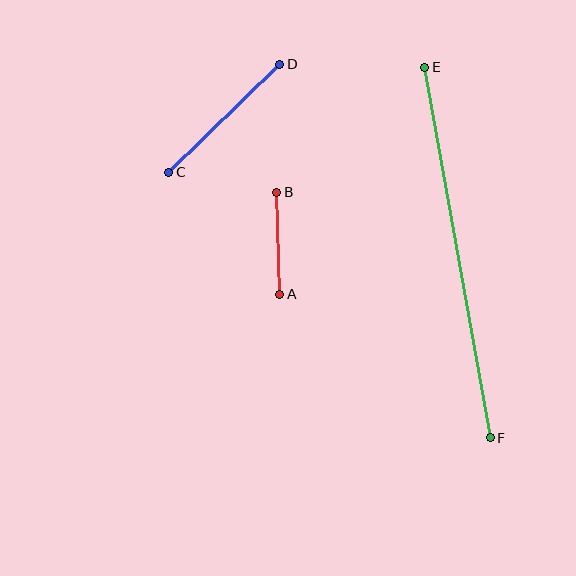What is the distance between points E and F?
The distance is approximately 376 pixels.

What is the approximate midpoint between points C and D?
The midpoint is at approximately (224, 118) pixels.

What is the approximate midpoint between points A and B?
The midpoint is at approximately (278, 243) pixels.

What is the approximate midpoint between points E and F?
The midpoint is at approximately (457, 252) pixels.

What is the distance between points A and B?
The distance is approximately 102 pixels.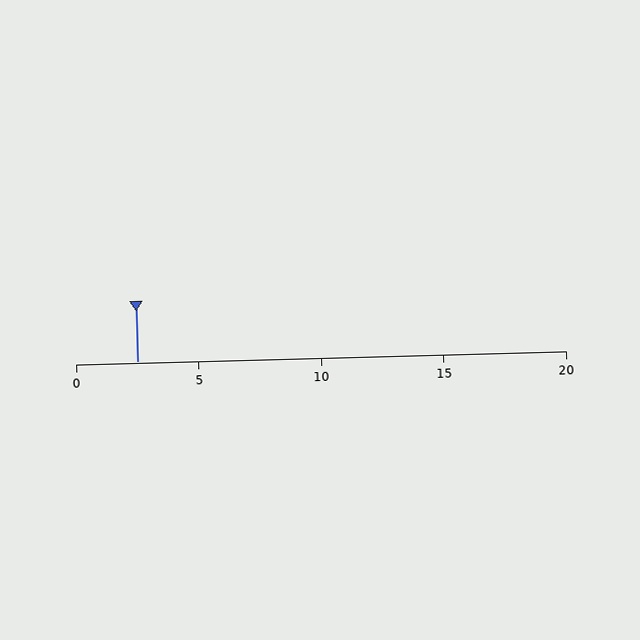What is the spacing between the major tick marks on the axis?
The major ticks are spaced 5 apart.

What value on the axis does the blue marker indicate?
The marker indicates approximately 2.5.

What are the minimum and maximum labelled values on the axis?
The axis runs from 0 to 20.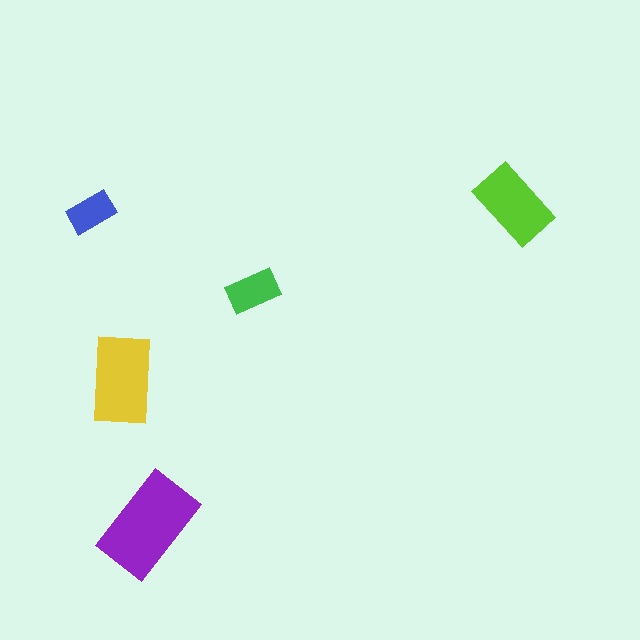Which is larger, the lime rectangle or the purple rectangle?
The purple one.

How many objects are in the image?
There are 5 objects in the image.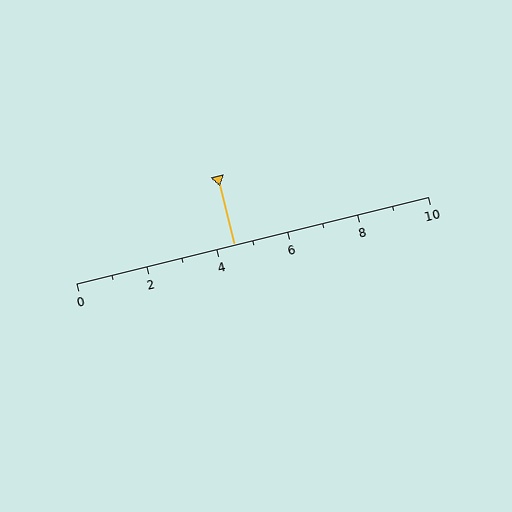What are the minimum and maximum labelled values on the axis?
The axis runs from 0 to 10.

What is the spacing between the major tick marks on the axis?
The major ticks are spaced 2 apart.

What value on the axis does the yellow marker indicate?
The marker indicates approximately 4.5.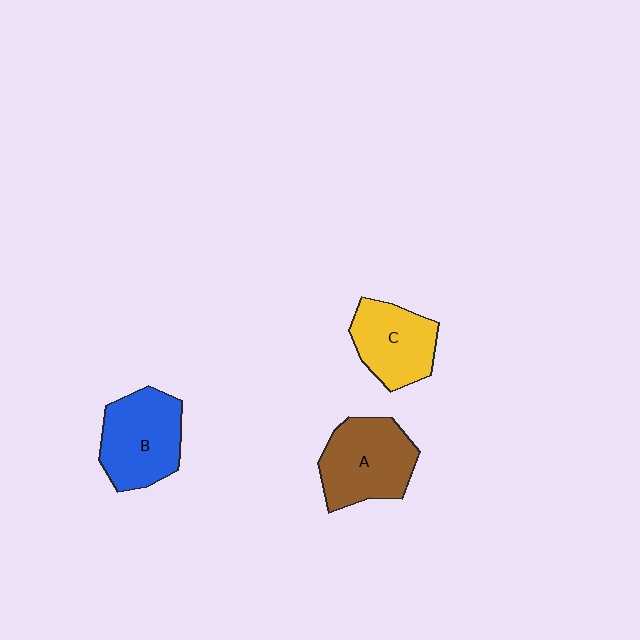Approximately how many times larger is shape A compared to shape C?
Approximately 1.2 times.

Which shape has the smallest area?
Shape C (yellow).